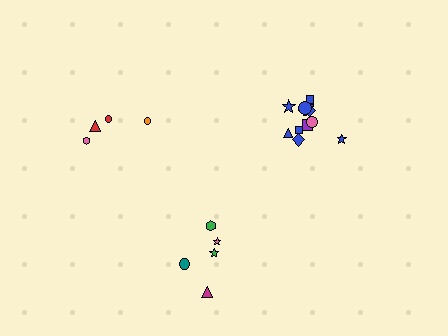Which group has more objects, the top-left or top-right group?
The top-right group.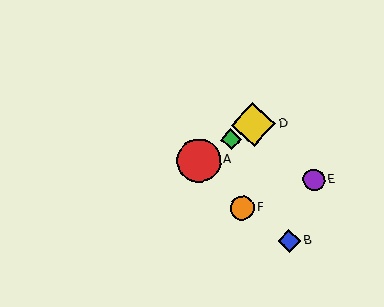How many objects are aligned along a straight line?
3 objects (A, C, D) are aligned along a straight line.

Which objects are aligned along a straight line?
Objects A, C, D are aligned along a straight line.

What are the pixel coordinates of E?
Object E is at (314, 180).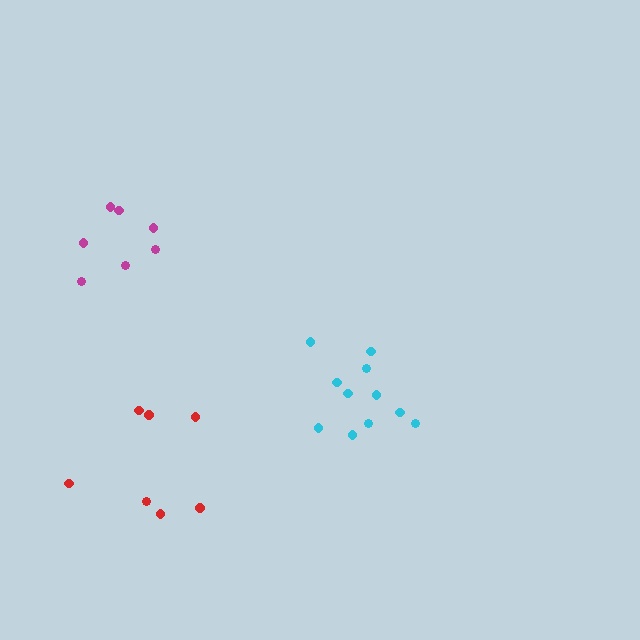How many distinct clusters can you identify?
There are 3 distinct clusters.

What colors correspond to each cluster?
The clusters are colored: cyan, magenta, red.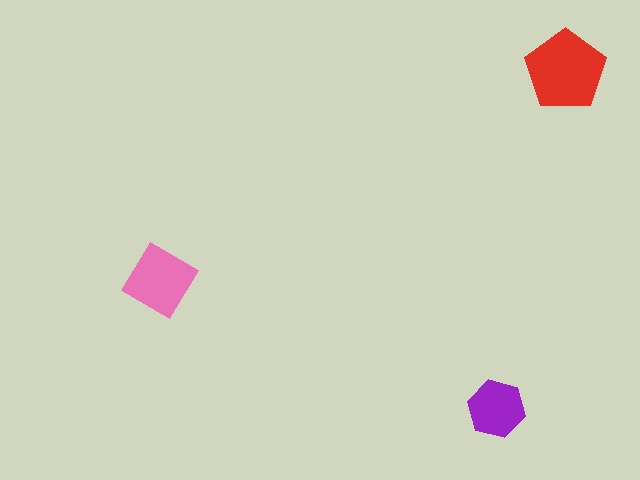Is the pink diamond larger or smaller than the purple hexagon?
Larger.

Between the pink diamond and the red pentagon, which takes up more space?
The red pentagon.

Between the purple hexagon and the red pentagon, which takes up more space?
The red pentagon.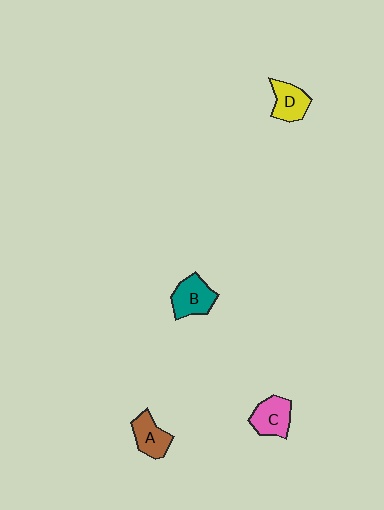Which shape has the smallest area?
Shape D (yellow).